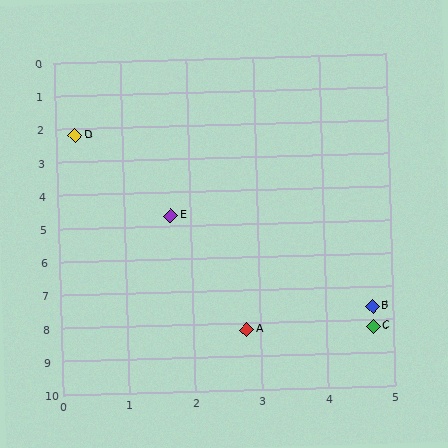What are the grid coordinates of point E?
Point E is at approximately (1.7, 4.7).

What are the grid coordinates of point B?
Point B is at approximately (4.7, 7.6).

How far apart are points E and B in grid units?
Points E and B are about 4.2 grid units apart.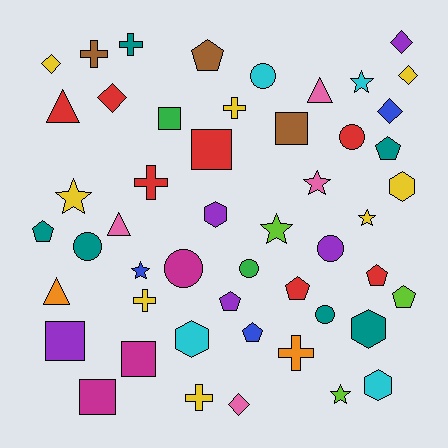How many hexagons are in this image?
There are 5 hexagons.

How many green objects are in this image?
There are 2 green objects.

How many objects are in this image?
There are 50 objects.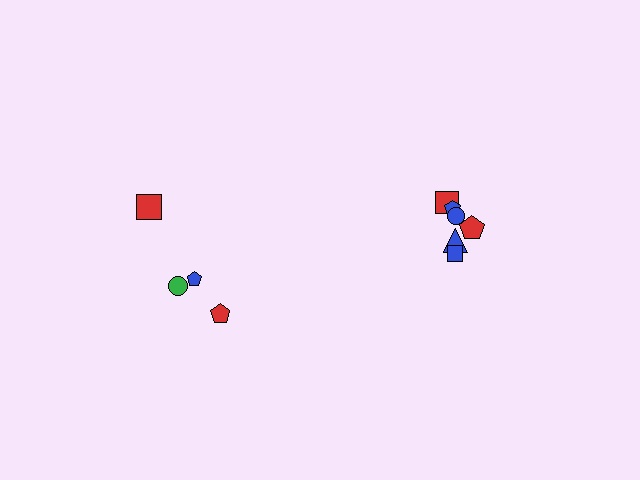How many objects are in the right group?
There are 6 objects.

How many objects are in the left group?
There are 4 objects.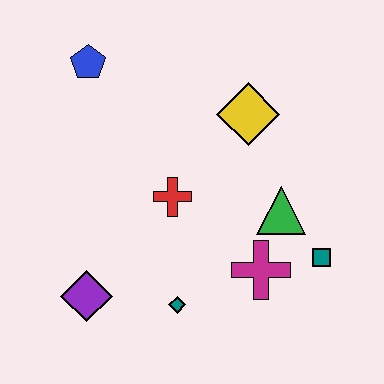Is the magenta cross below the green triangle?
Yes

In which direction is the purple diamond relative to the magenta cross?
The purple diamond is to the left of the magenta cross.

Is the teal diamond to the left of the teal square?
Yes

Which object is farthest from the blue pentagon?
The teal square is farthest from the blue pentagon.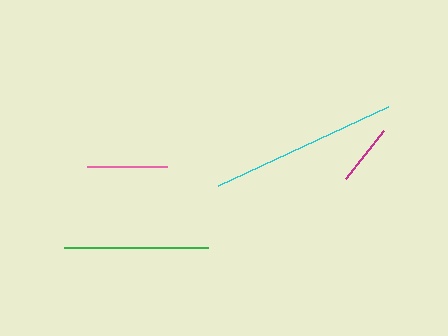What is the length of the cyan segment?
The cyan segment is approximately 188 pixels long.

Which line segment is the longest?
The cyan line is the longest at approximately 188 pixels.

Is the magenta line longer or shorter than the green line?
The green line is longer than the magenta line.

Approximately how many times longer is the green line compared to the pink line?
The green line is approximately 1.8 times the length of the pink line.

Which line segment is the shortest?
The magenta line is the shortest at approximately 60 pixels.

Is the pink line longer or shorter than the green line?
The green line is longer than the pink line.